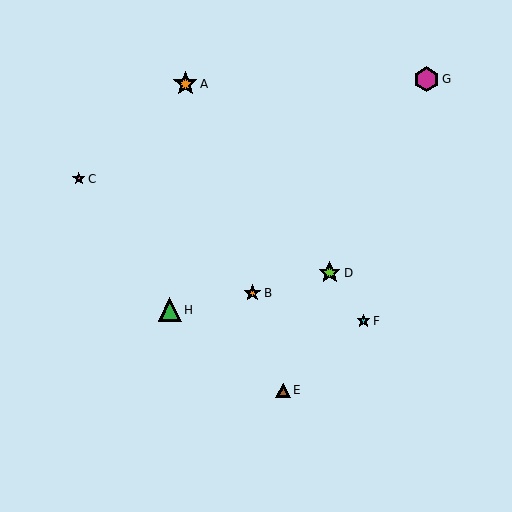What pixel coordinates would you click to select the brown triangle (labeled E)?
Click at (283, 390) to select the brown triangle E.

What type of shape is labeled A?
Shape A is an orange star.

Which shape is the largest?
The magenta hexagon (labeled G) is the largest.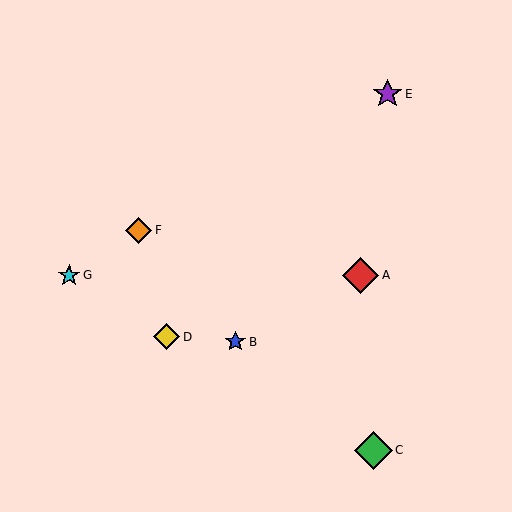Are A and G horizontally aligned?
Yes, both are at y≈275.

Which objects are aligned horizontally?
Objects A, G are aligned horizontally.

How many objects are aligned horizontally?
2 objects (A, G) are aligned horizontally.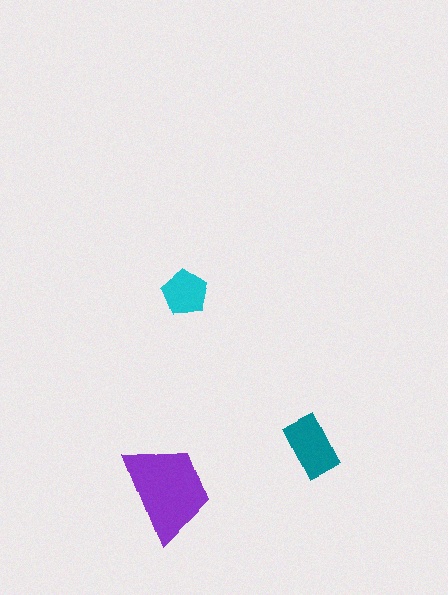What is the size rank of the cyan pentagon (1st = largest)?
3rd.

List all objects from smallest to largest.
The cyan pentagon, the teal rectangle, the purple trapezoid.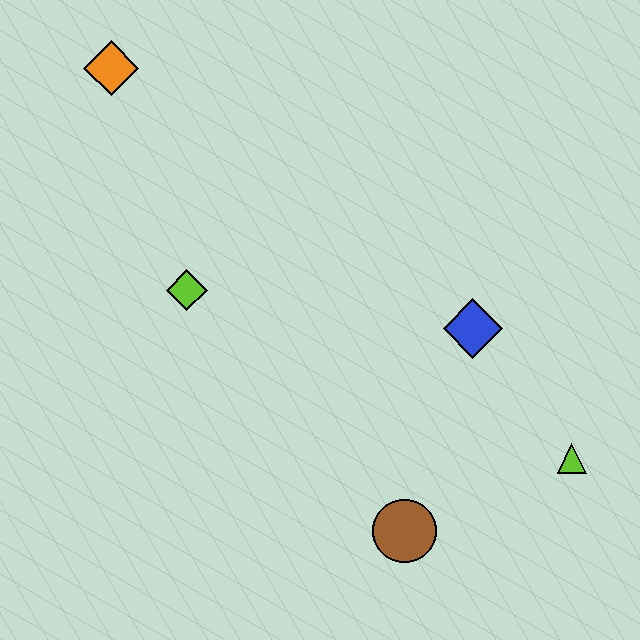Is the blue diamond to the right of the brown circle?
Yes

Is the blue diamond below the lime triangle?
No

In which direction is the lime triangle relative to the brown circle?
The lime triangle is to the right of the brown circle.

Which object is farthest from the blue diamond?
The orange diamond is farthest from the blue diamond.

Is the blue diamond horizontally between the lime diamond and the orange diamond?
No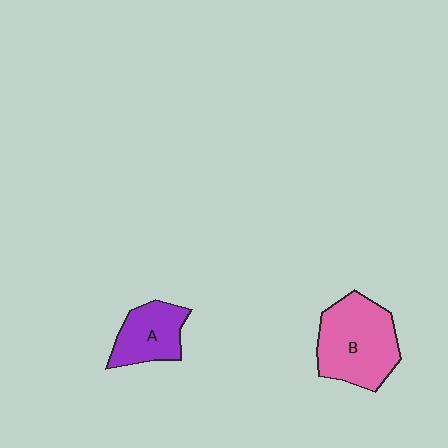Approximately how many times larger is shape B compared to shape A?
Approximately 1.7 times.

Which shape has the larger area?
Shape B (pink).